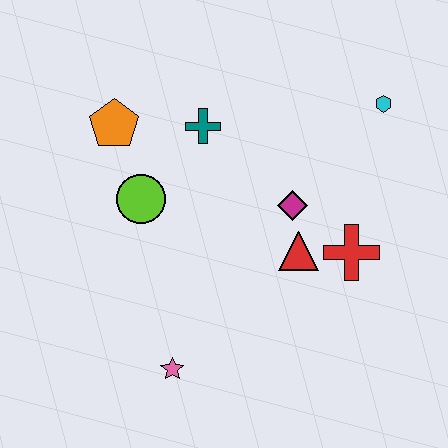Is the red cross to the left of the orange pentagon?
No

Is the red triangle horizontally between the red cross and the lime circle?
Yes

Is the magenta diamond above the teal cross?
No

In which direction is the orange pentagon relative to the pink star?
The orange pentagon is above the pink star.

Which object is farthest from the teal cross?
The pink star is farthest from the teal cross.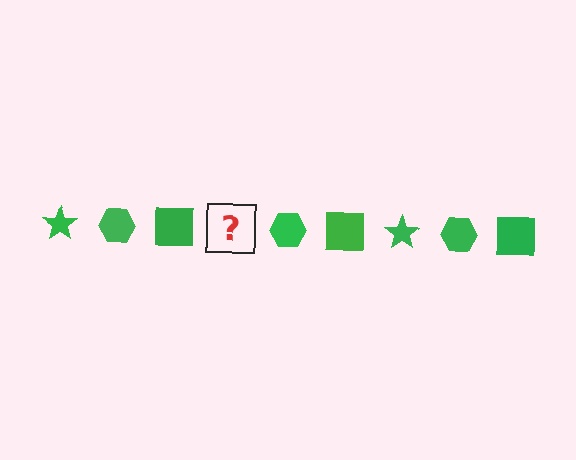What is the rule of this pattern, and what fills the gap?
The rule is that the pattern cycles through star, hexagon, square shapes in green. The gap should be filled with a green star.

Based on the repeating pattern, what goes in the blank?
The blank should be a green star.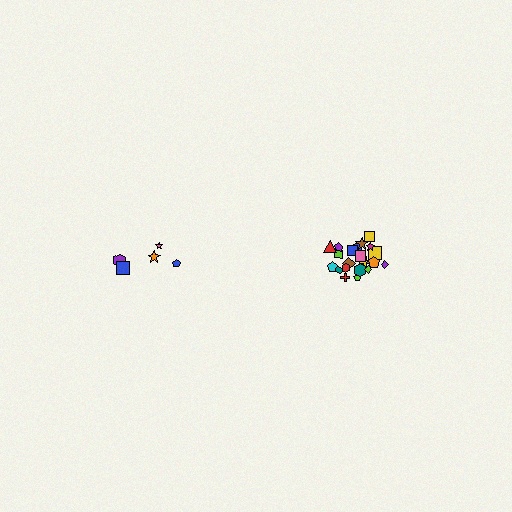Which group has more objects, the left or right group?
The right group.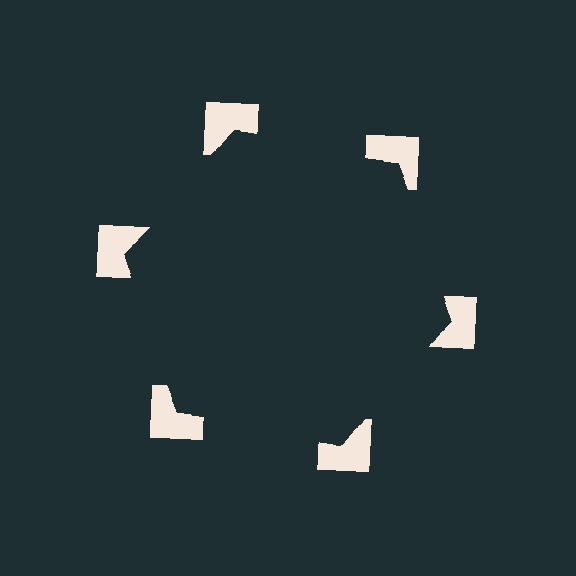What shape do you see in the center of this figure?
An illusory hexagon — its edges are inferred from the aligned wedge cuts in the notched squares, not physically drawn.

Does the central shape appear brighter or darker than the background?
It typically appears slightly darker than the background, even though no actual brightness change is drawn.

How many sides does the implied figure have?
6 sides.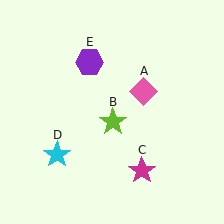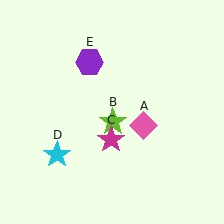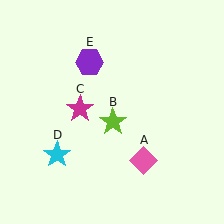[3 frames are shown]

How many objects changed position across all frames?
2 objects changed position: pink diamond (object A), magenta star (object C).